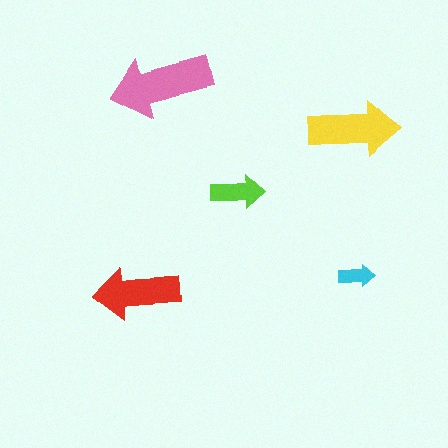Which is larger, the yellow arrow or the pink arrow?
The pink one.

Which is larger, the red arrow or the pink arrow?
The pink one.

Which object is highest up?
The pink arrow is topmost.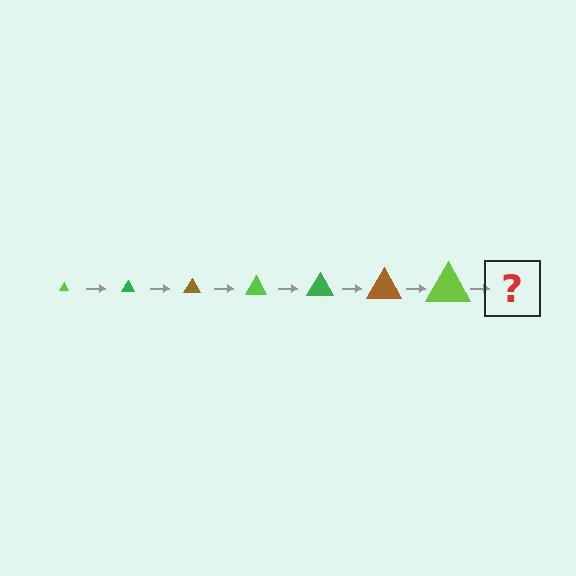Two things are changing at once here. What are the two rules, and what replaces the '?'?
The two rules are that the triangle grows larger each step and the color cycles through lime, green, and brown. The '?' should be a green triangle, larger than the previous one.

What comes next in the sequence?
The next element should be a green triangle, larger than the previous one.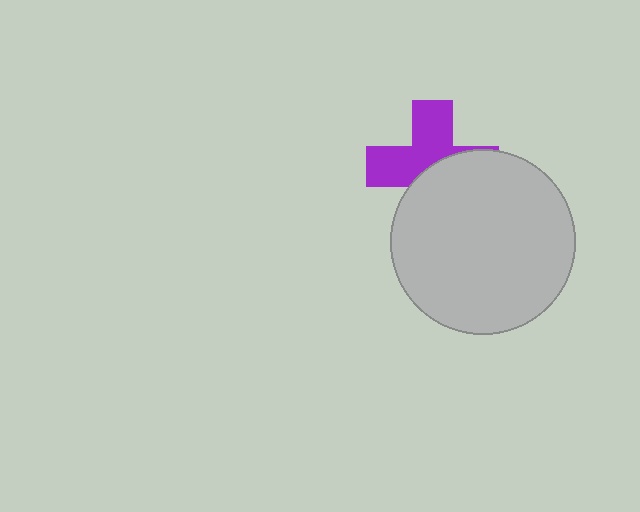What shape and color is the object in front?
The object in front is a light gray circle.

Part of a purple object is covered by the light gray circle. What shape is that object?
It is a cross.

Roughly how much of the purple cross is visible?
About half of it is visible (roughly 52%).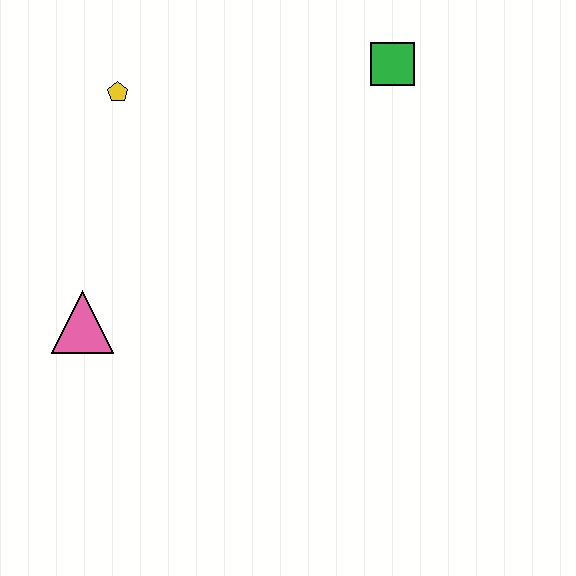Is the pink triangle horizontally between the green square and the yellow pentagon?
No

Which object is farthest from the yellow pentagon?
The green square is farthest from the yellow pentagon.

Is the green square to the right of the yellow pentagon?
Yes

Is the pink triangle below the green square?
Yes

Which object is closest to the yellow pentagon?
The pink triangle is closest to the yellow pentagon.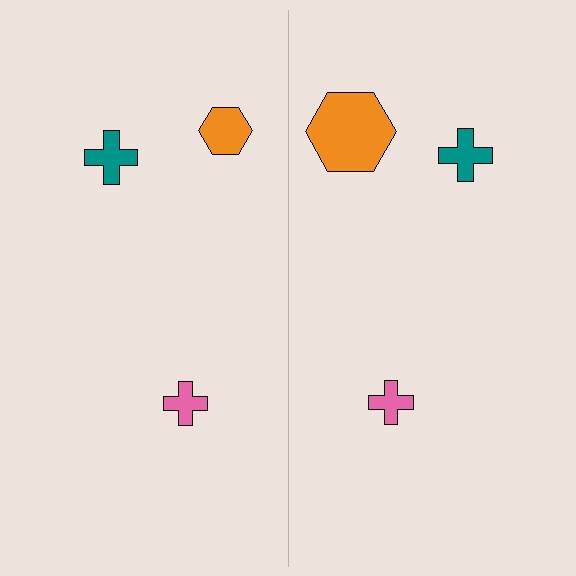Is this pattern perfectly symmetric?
No, the pattern is not perfectly symmetric. The orange hexagon on the right side has a different size than its mirror counterpart.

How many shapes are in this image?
There are 6 shapes in this image.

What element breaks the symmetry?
The orange hexagon on the right side has a different size than its mirror counterpart.